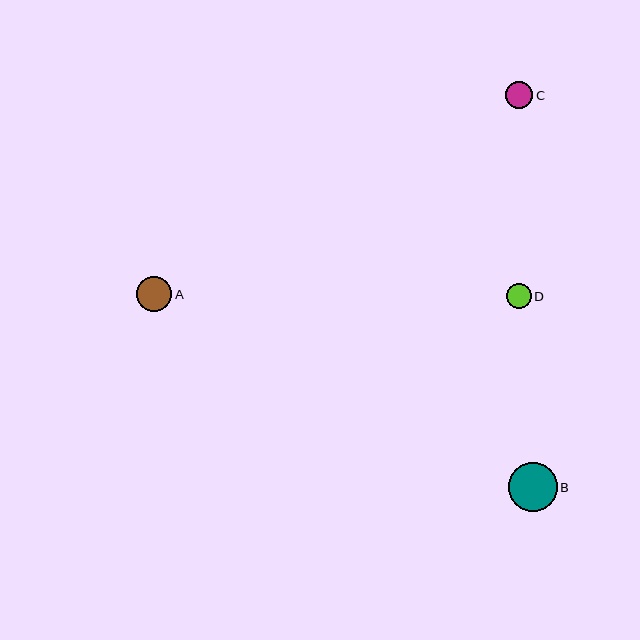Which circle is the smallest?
Circle D is the smallest with a size of approximately 25 pixels.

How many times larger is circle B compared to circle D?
Circle B is approximately 2.0 times the size of circle D.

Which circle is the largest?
Circle B is the largest with a size of approximately 49 pixels.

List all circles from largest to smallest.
From largest to smallest: B, A, C, D.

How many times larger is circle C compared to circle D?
Circle C is approximately 1.1 times the size of circle D.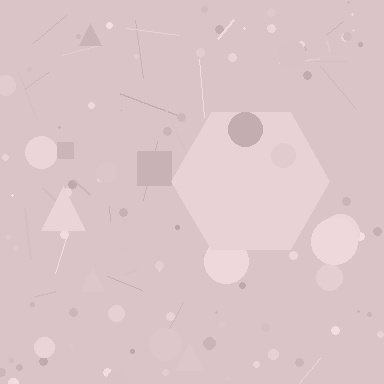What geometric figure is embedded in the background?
A hexagon is embedded in the background.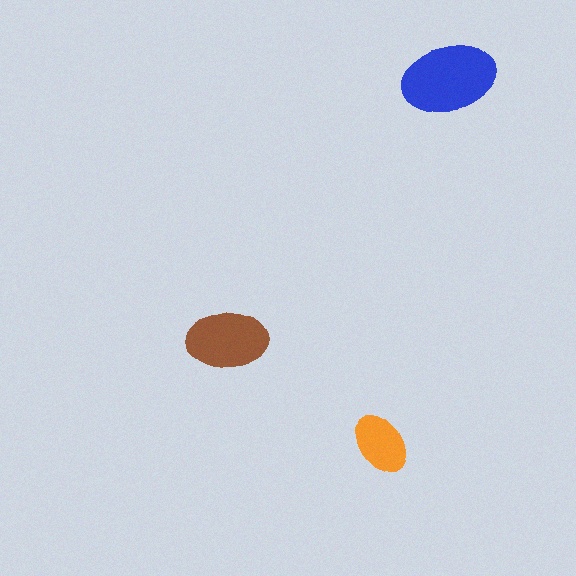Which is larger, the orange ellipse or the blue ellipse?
The blue one.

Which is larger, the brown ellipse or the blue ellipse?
The blue one.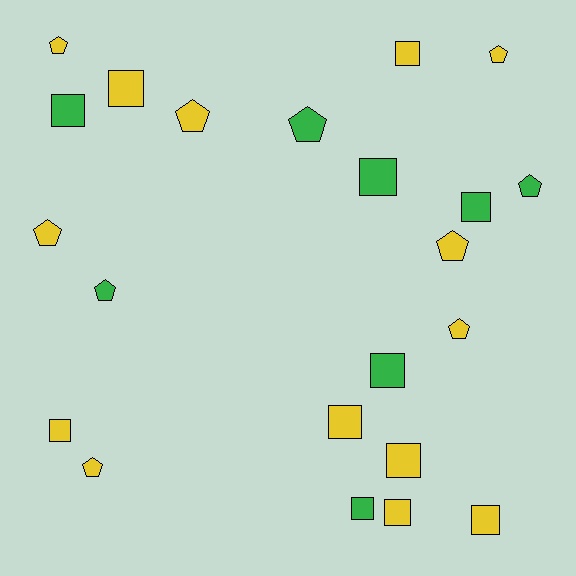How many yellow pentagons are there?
There are 7 yellow pentagons.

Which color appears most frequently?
Yellow, with 14 objects.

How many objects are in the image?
There are 22 objects.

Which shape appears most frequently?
Square, with 12 objects.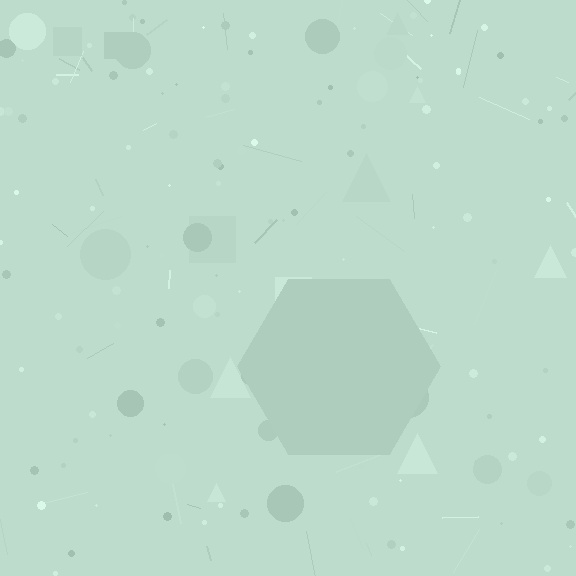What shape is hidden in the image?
A hexagon is hidden in the image.